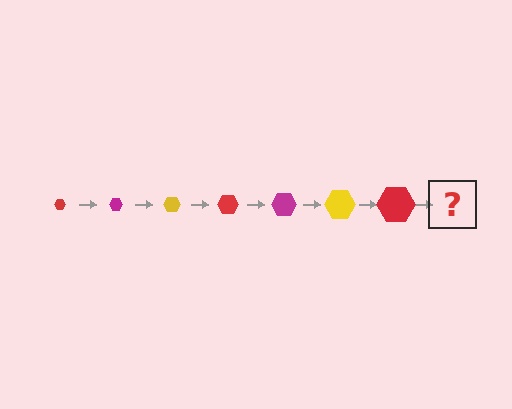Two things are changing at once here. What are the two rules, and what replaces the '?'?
The two rules are that the hexagon grows larger each step and the color cycles through red, magenta, and yellow. The '?' should be a magenta hexagon, larger than the previous one.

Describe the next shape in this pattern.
It should be a magenta hexagon, larger than the previous one.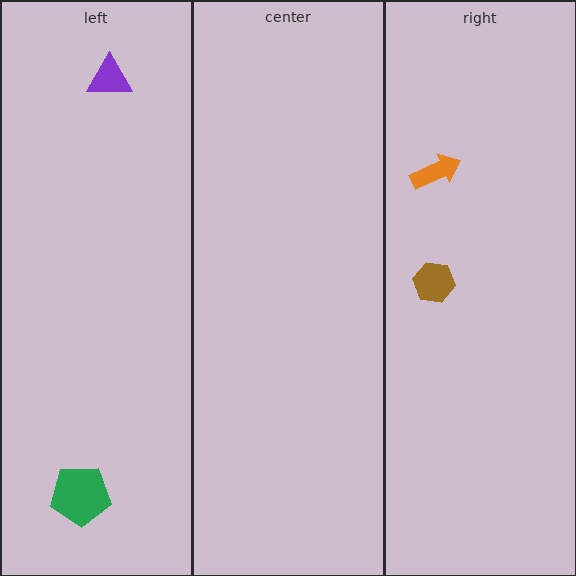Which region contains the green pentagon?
The left region.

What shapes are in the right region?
The brown hexagon, the orange arrow.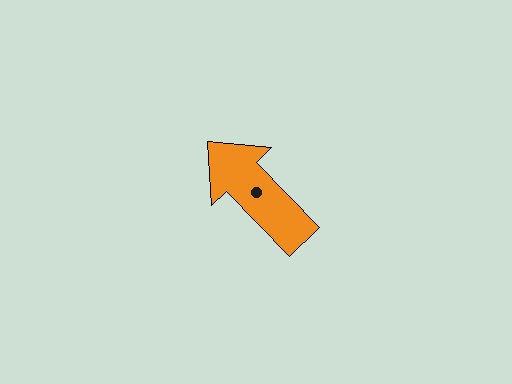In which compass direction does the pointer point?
Northwest.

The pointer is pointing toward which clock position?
Roughly 11 o'clock.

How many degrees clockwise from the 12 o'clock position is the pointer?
Approximately 316 degrees.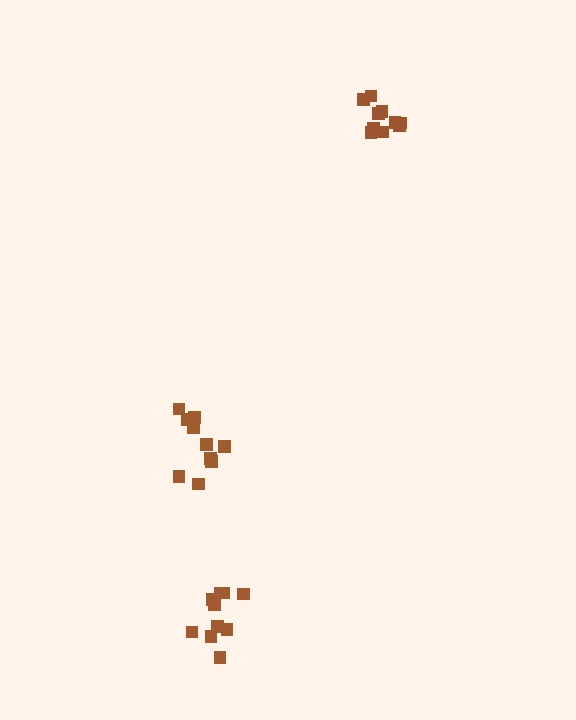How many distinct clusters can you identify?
There are 3 distinct clusters.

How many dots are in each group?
Group 1: 10 dots, Group 2: 10 dots, Group 3: 11 dots (31 total).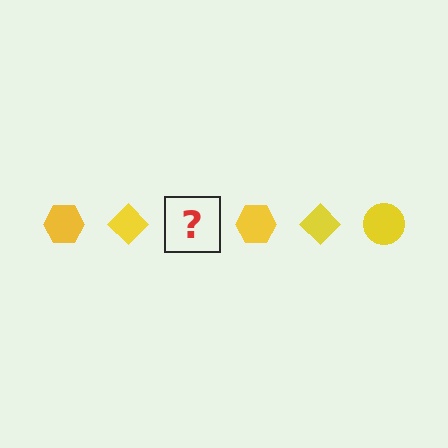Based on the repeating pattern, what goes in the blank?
The blank should be a yellow circle.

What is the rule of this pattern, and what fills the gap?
The rule is that the pattern cycles through hexagon, diamond, circle shapes in yellow. The gap should be filled with a yellow circle.